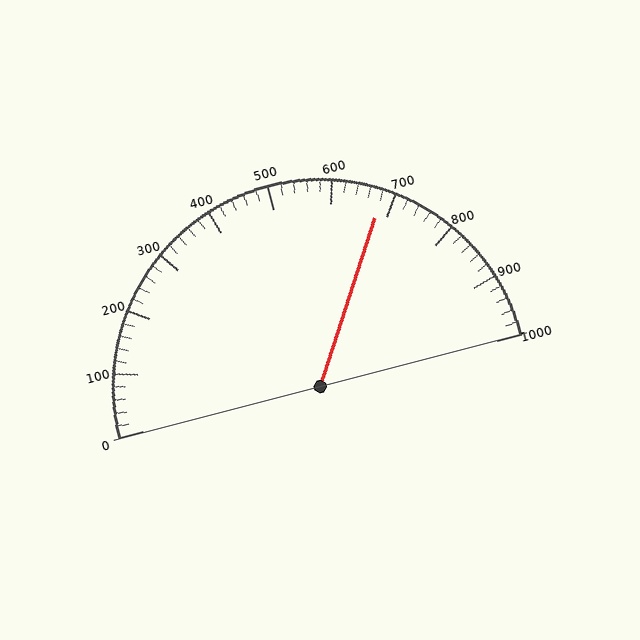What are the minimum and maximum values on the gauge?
The gauge ranges from 0 to 1000.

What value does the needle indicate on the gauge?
The needle indicates approximately 680.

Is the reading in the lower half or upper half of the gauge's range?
The reading is in the upper half of the range (0 to 1000).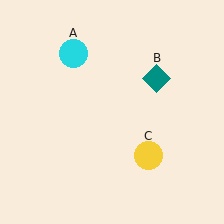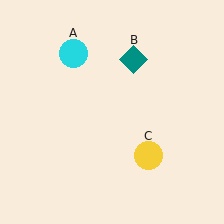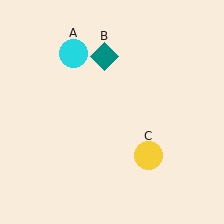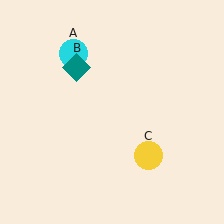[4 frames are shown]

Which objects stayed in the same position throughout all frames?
Cyan circle (object A) and yellow circle (object C) remained stationary.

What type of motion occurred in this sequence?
The teal diamond (object B) rotated counterclockwise around the center of the scene.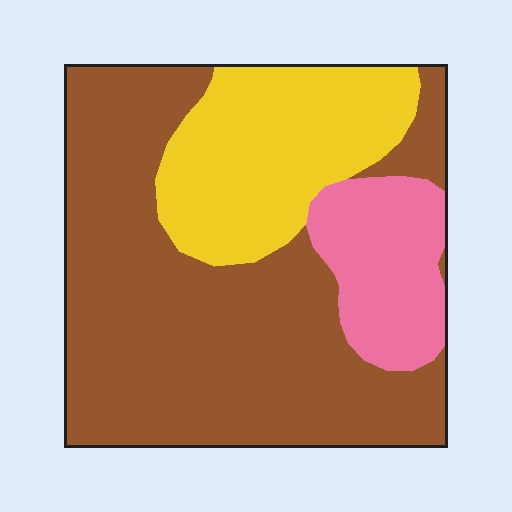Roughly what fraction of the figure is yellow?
Yellow takes up about one quarter (1/4) of the figure.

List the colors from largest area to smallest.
From largest to smallest: brown, yellow, pink.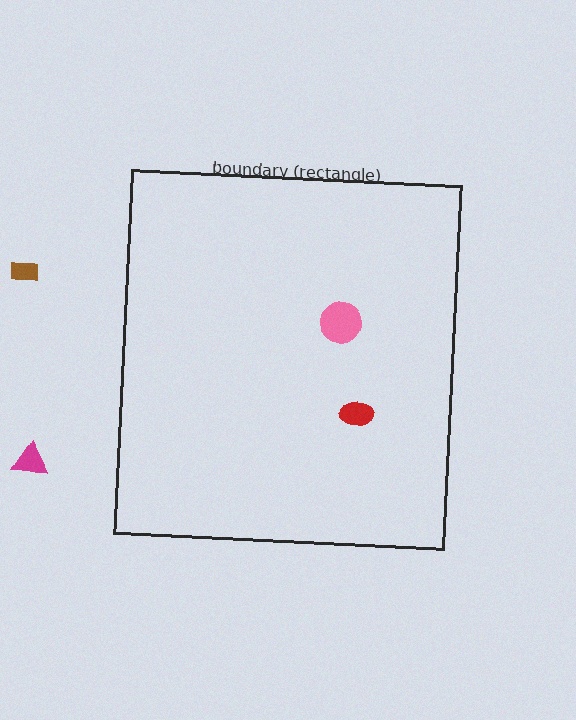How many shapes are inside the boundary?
2 inside, 2 outside.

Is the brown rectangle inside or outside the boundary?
Outside.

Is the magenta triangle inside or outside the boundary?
Outside.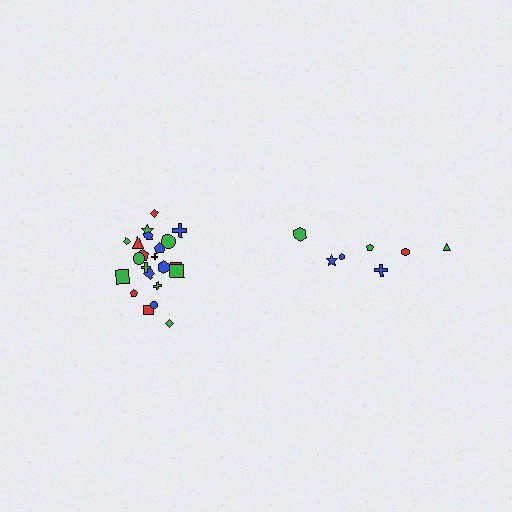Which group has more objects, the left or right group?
The left group.